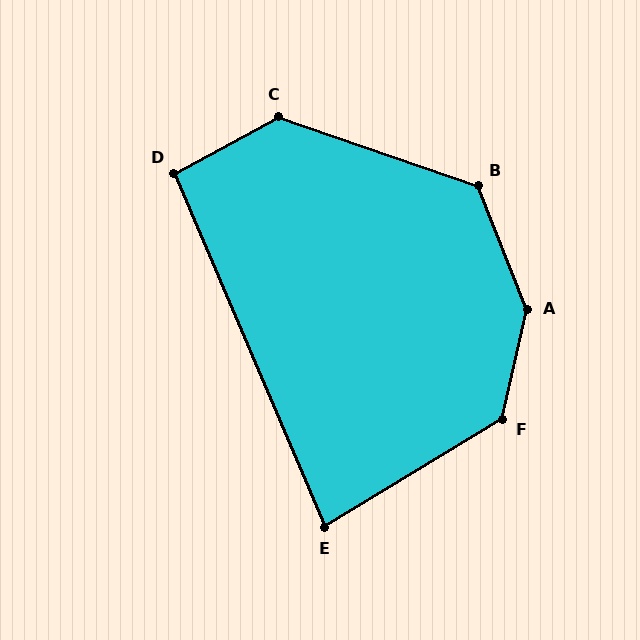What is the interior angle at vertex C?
Approximately 133 degrees (obtuse).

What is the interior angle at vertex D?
Approximately 95 degrees (obtuse).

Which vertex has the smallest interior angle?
E, at approximately 82 degrees.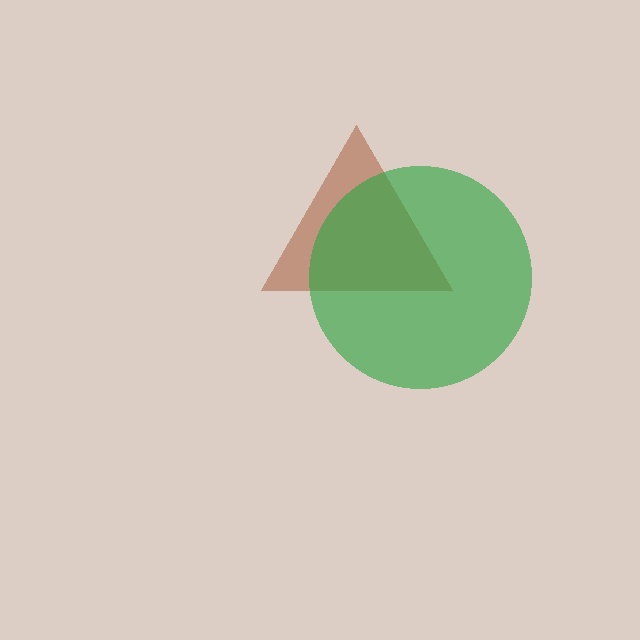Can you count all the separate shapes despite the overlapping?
Yes, there are 2 separate shapes.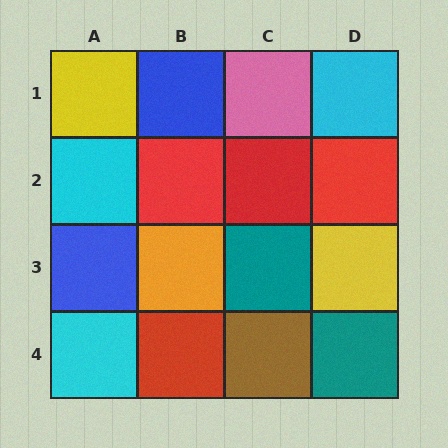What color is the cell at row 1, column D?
Cyan.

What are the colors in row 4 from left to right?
Cyan, red, brown, teal.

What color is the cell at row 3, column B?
Orange.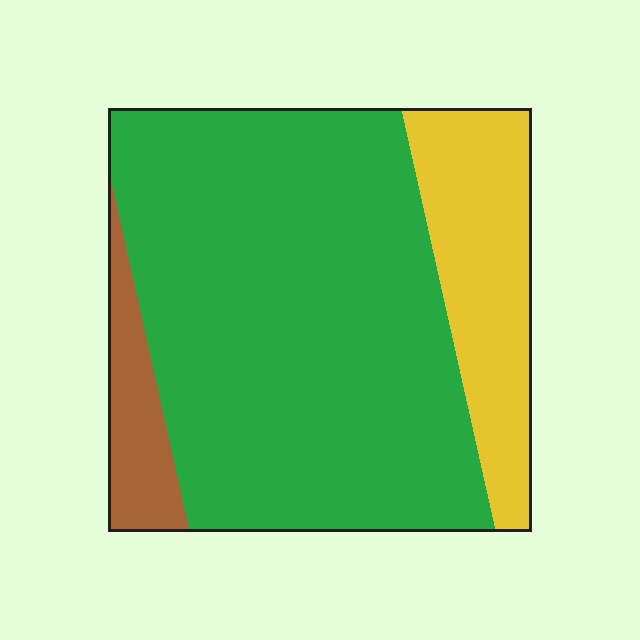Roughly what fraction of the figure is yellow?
Yellow takes up between a sixth and a third of the figure.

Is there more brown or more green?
Green.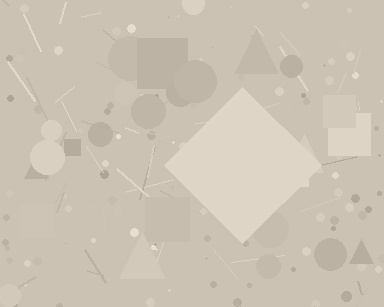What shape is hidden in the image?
A diamond is hidden in the image.